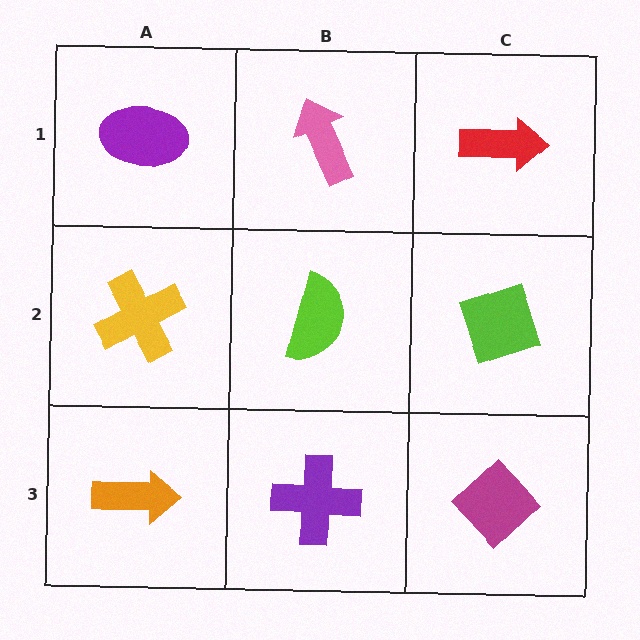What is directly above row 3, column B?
A lime semicircle.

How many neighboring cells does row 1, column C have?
2.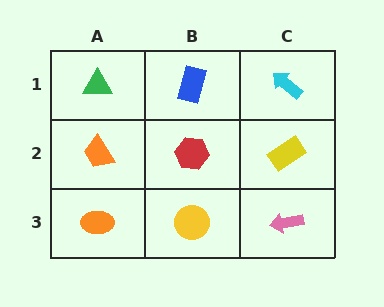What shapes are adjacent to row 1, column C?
A yellow rectangle (row 2, column C), a blue rectangle (row 1, column B).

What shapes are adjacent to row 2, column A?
A green triangle (row 1, column A), an orange ellipse (row 3, column A), a red hexagon (row 2, column B).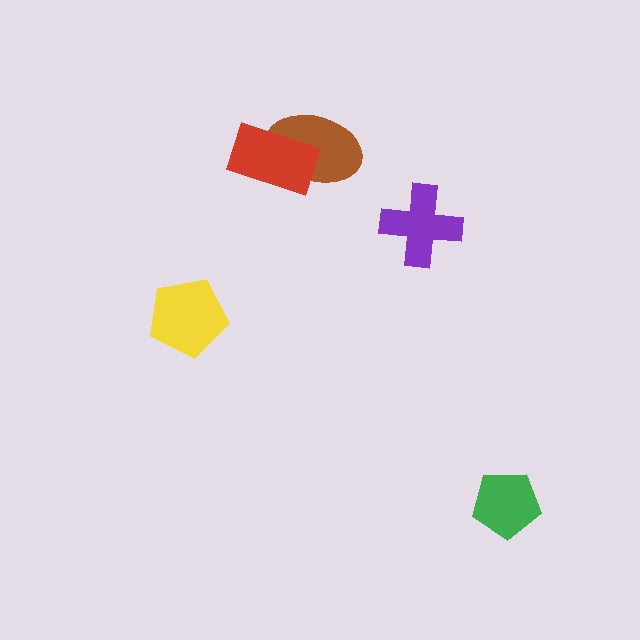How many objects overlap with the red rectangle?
1 object overlaps with the red rectangle.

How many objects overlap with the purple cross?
0 objects overlap with the purple cross.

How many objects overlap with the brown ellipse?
1 object overlaps with the brown ellipse.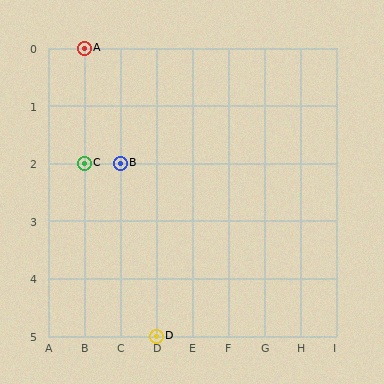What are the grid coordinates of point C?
Point C is at grid coordinates (B, 2).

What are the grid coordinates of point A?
Point A is at grid coordinates (B, 0).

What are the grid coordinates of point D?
Point D is at grid coordinates (D, 5).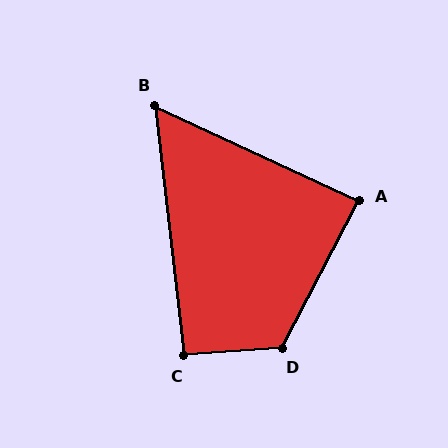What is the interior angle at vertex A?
Approximately 87 degrees (approximately right).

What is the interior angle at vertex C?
Approximately 93 degrees (approximately right).